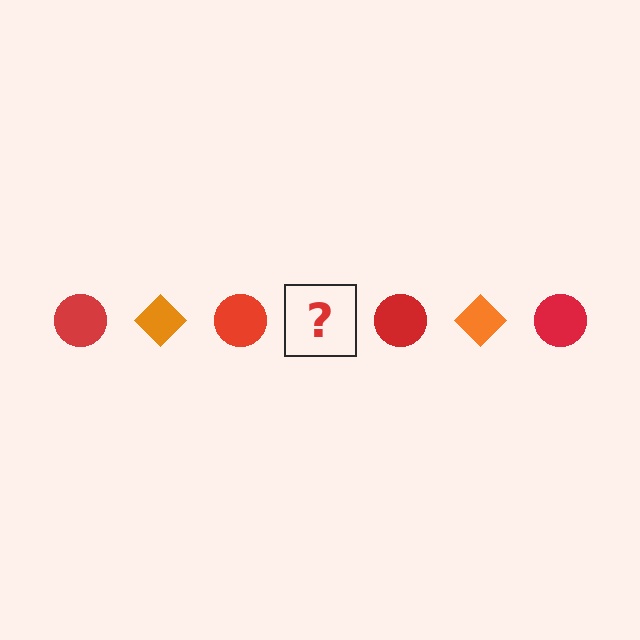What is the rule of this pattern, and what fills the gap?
The rule is that the pattern alternates between red circle and orange diamond. The gap should be filled with an orange diamond.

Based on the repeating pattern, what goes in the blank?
The blank should be an orange diamond.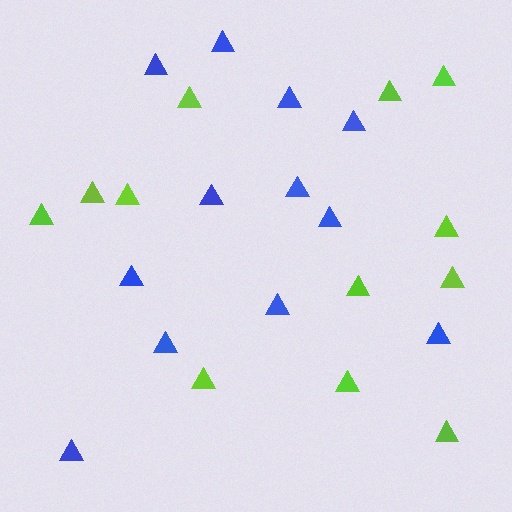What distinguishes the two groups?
There are 2 groups: one group of lime triangles (12) and one group of blue triangles (12).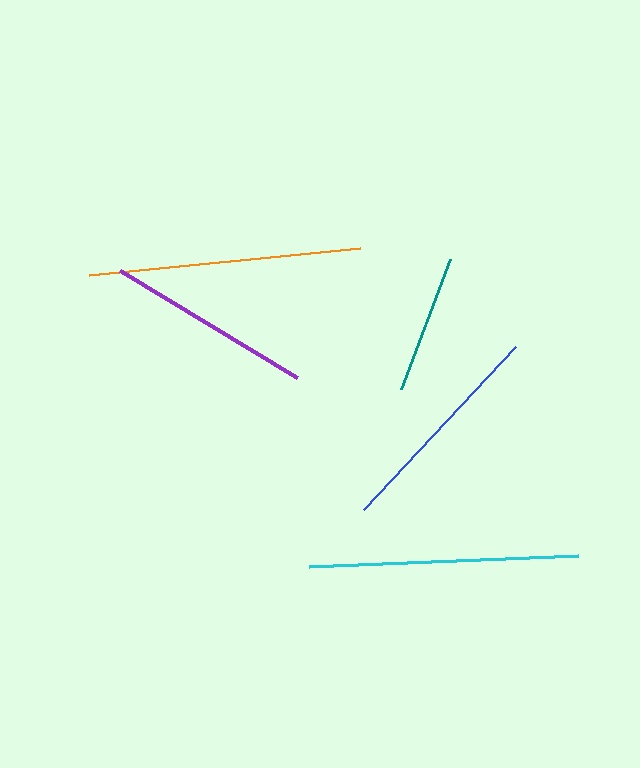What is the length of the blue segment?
The blue segment is approximately 223 pixels long.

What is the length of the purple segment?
The purple segment is approximately 206 pixels long.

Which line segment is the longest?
The orange line is the longest at approximately 272 pixels.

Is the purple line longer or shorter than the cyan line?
The cyan line is longer than the purple line.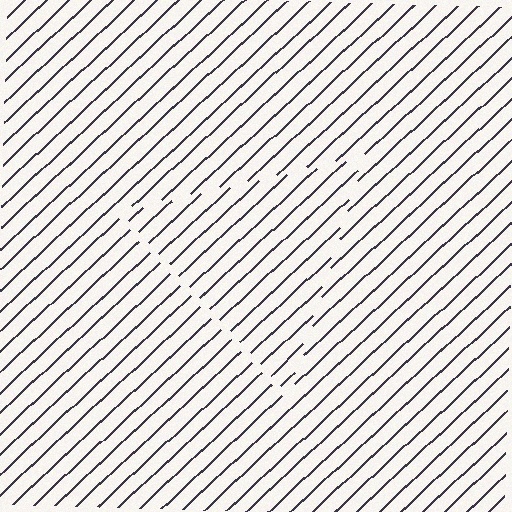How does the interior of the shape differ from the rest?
The interior of the shape contains the same grating, shifted by half a period — the contour is defined by the phase discontinuity where line-ends from the inner and outer gratings abut.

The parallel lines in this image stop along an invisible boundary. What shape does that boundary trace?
An illusory triangle. The interior of the shape contains the same grating, shifted by half a period — the contour is defined by the phase discontinuity where line-ends from the inner and outer gratings abut.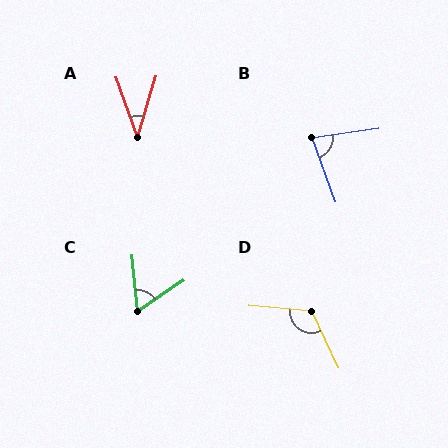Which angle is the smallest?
A, at approximately 37 degrees.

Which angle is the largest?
D, at approximately 120 degrees.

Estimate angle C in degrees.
Approximately 62 degrees.